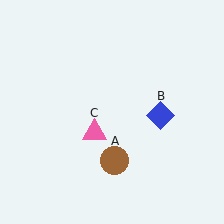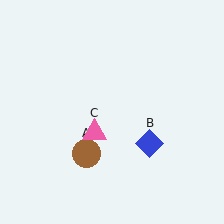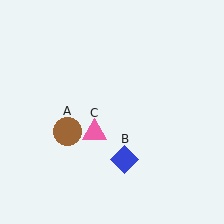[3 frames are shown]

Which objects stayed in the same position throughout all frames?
Pink triangle (object C) remained stationary.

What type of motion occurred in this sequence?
The brown circle (object A), blue diamond (object B) rotated clockwise around the center of the scene.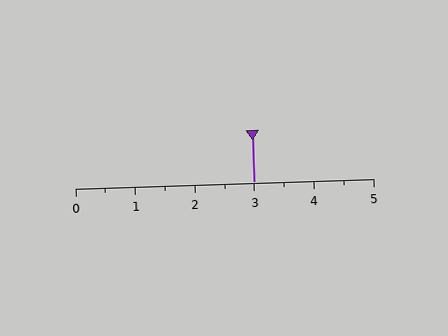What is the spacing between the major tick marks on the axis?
The major ticks are spaced 1 apart.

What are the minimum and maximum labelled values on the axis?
The axis runs from 0 to 5.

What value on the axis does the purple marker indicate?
The marker indicates approximately 3.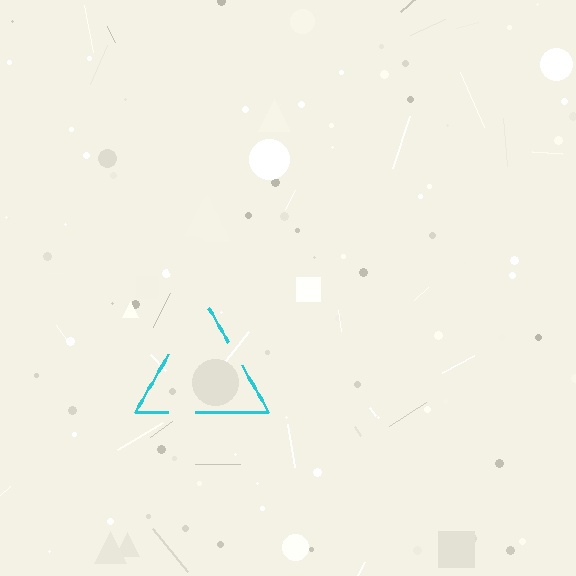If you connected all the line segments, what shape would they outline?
They would outline a triangle.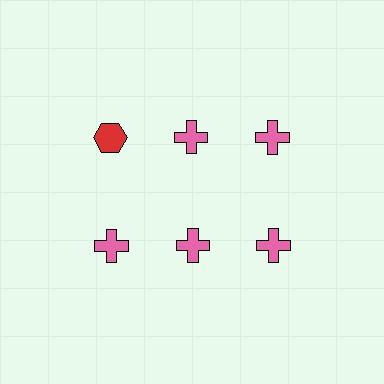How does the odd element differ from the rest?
It differs in both color (red instead of pink) and shape (hexagon instead of cross).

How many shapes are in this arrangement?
There are 6 shapes arranged in a grid pattern.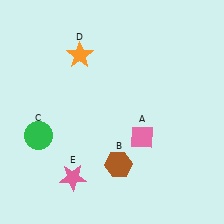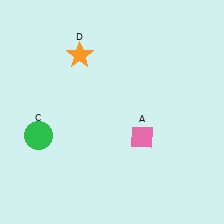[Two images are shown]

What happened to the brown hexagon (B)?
The brown hexagon (B) was removed in Image 2. It was in the bottom-right area of Image 1.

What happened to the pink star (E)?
The pink star (E) was removed in Image 2. It was in the bottom-left area of Image 1.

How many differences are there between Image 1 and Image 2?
There are 2 differences between the two images.